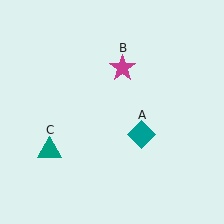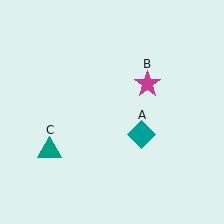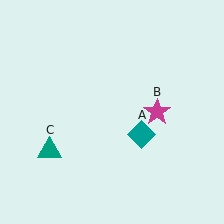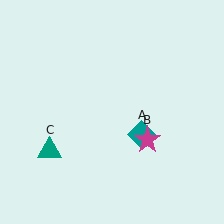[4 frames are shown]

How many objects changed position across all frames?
1 object changed position: magenta star (object B).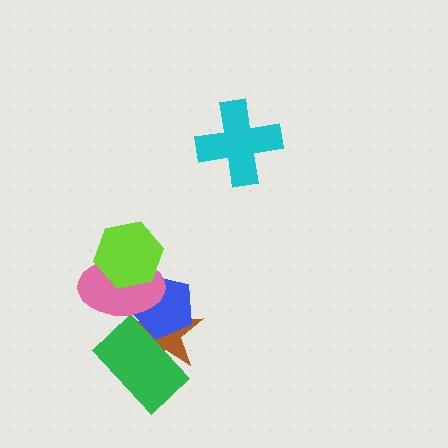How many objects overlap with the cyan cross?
0 objects overlap with the cyan cross.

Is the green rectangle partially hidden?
No, no other shape covers it.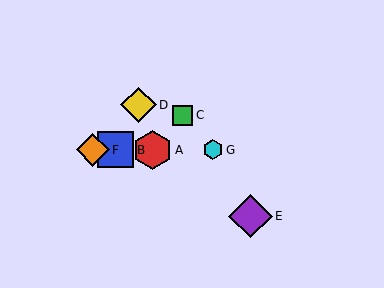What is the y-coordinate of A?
Object A is at y≈150.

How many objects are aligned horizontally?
4 objects (A, B, F, G) are aligned horizontally.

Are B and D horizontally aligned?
No, B is at y≈150 and D is at y≈105.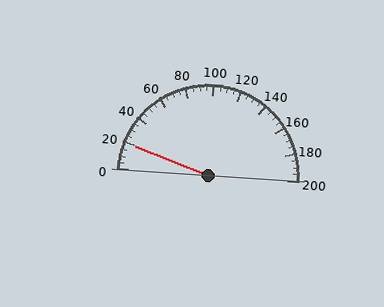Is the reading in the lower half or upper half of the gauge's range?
The reading is in the lower half of the range (0 to 200).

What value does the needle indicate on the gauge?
The needle indicates approximately 20.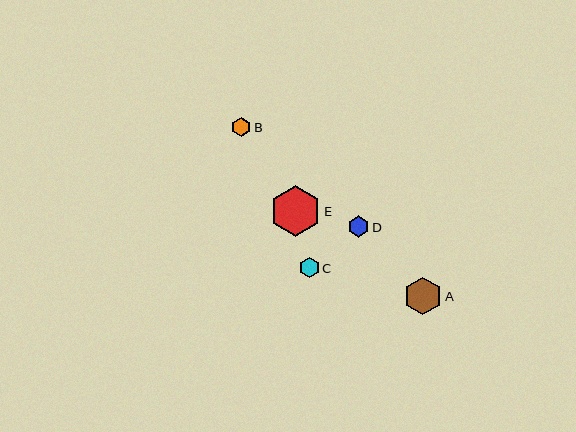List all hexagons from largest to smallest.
From largest to smallest: E, A, D, C, B.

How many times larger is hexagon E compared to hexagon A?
Hexagon E is approximately 1.3 times the size of hexagon A.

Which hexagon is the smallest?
Hexagon B is the smallest with a size of approximately 19 pixels.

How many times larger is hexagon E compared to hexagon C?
Hexagon E is approximately 2.5 times the size of hexagon C.